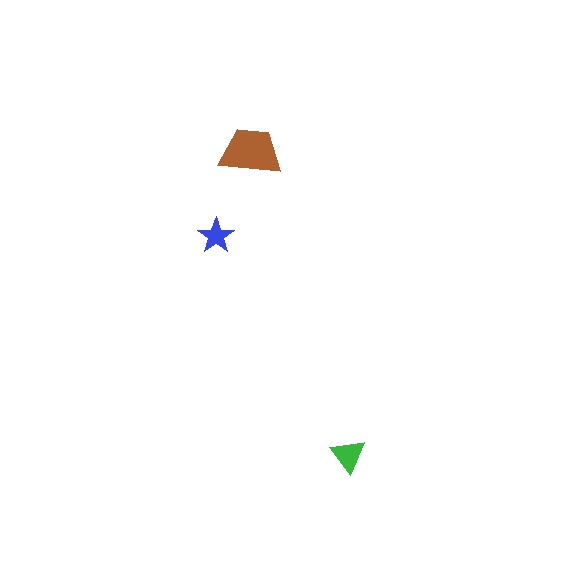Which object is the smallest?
The blue star.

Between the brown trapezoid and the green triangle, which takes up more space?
The brown trapezoid.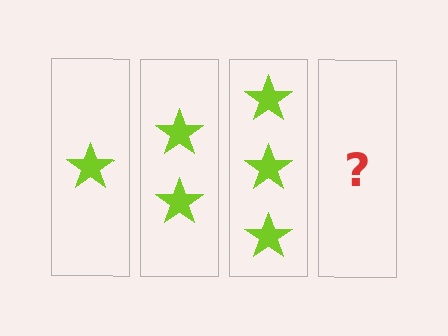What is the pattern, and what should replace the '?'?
The pattern is that each step adds one more star. The '?' should be 4 stars.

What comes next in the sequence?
The next element should be 4 stars.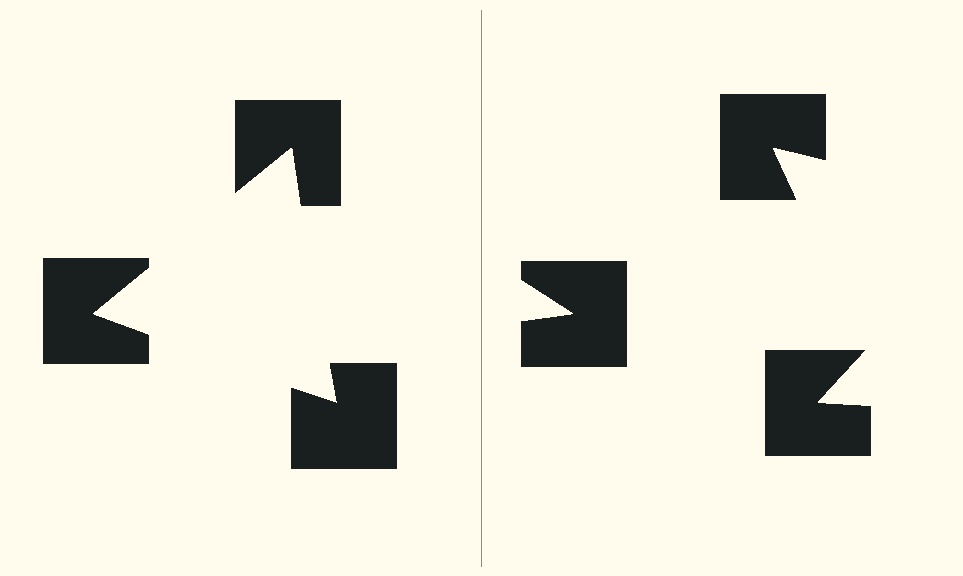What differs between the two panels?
The notched squares are positioned identically on both sides; only the wedge orientations differ. On the left they align to a triangle; on the right they are misaligned.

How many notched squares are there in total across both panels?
6 — 3 on each side.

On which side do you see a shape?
An illusory triangle appears on the left side. On the right side the wedge cuts are rotated, so no coherent shape forms.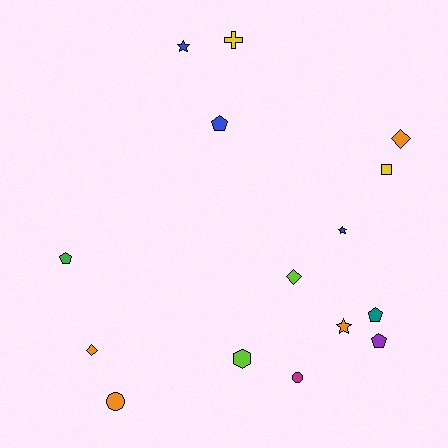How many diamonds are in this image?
There are 3 diamonds.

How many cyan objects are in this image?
There are no cyan objects.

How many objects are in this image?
There are 15 objects.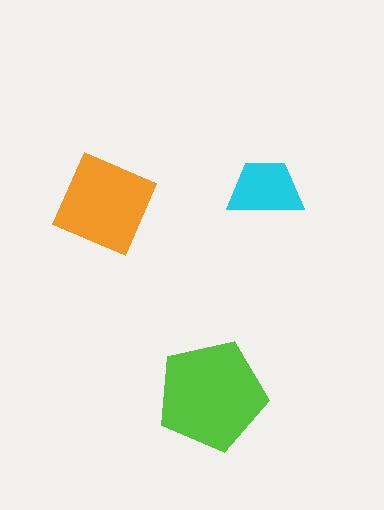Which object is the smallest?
The cyan trapezoid.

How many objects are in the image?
There are 3 objects in the image.